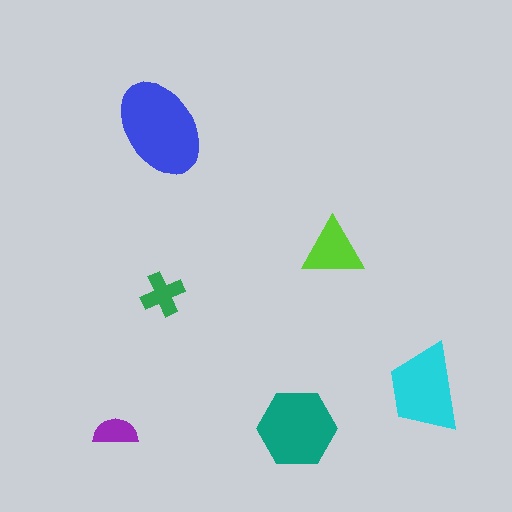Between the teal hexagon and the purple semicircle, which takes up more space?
The teal hexagon.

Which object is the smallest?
The purple semicircle.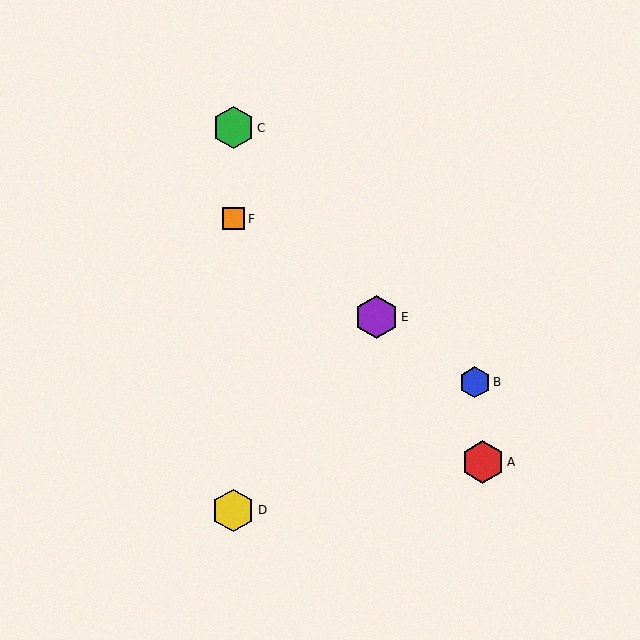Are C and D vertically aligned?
Yes, both are at x≈233.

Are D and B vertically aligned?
No, D is at x≈233 and B is at x≈475.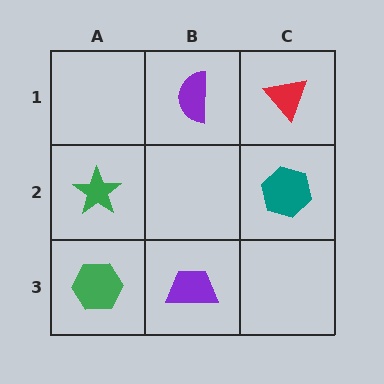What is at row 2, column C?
A teal hexagon.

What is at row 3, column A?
A green hexagon.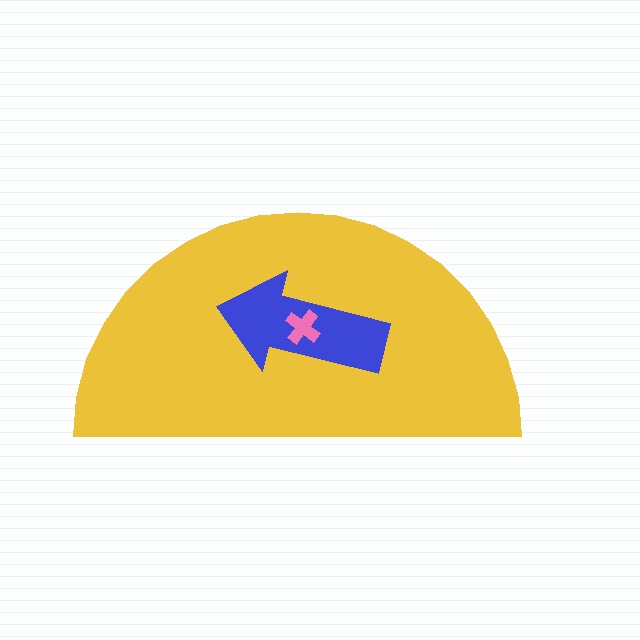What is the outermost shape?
The yellow semicircle.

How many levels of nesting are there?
3.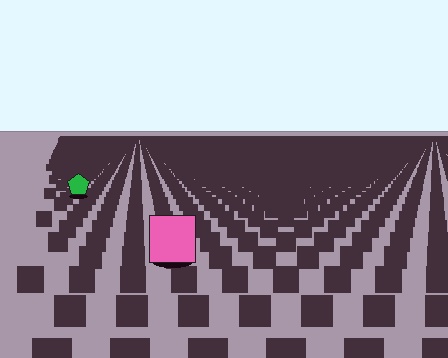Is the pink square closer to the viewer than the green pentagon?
Yes. The pink square is closer — you can tell from the texture gradient: the ground texture is coarser near it.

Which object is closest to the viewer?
The pink square is closest. The texture marks near it are larger and more spread out.